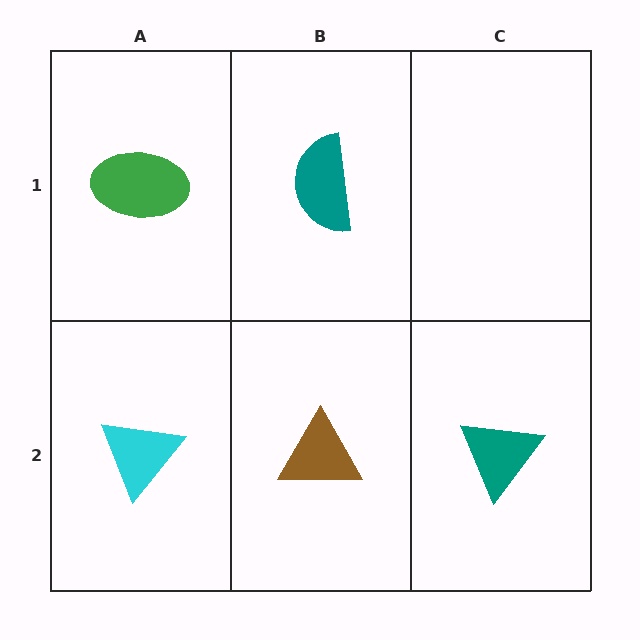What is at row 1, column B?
A teal semicircle.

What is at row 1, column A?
A green ellipse.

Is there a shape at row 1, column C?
No, that cell is empty.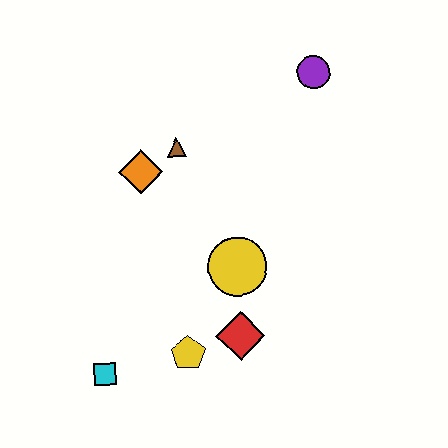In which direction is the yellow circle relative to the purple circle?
The yellow circle is below the purple circle.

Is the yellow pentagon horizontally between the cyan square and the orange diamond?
No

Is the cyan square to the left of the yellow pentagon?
Yes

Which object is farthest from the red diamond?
The purple circle is farthest from the red diamond.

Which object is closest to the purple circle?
The brown triangle is closest to the purple circle.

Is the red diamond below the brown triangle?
Yes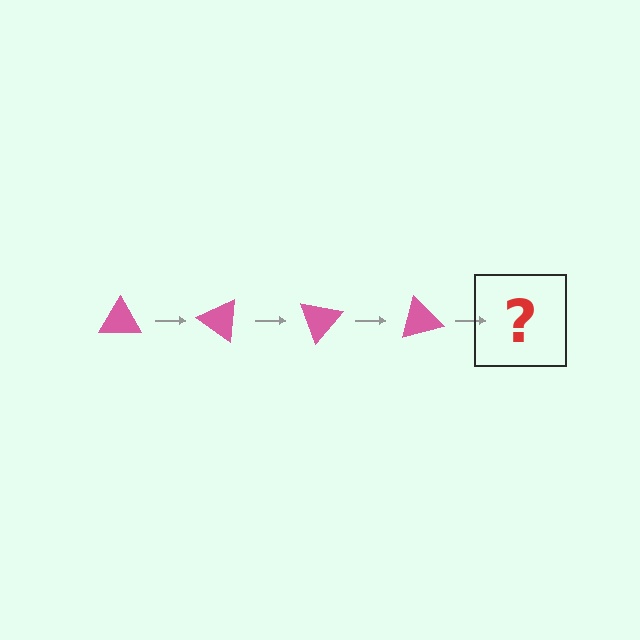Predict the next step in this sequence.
The next step is a pink triangle rotated 140 degrees.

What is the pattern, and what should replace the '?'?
The pattern is that the triangle rotates 35 degrees each step. The '?' should be a pink triangle rotated 140 degrees.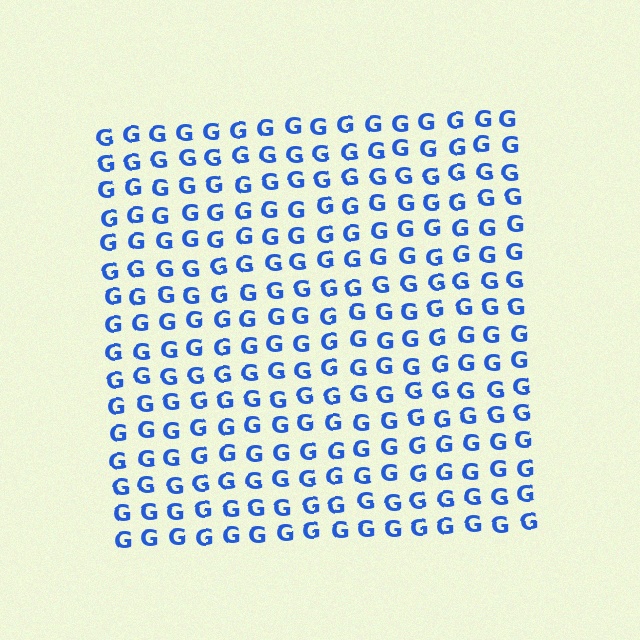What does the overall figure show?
The overall figure shows a square.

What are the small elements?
The small elements are letter G's.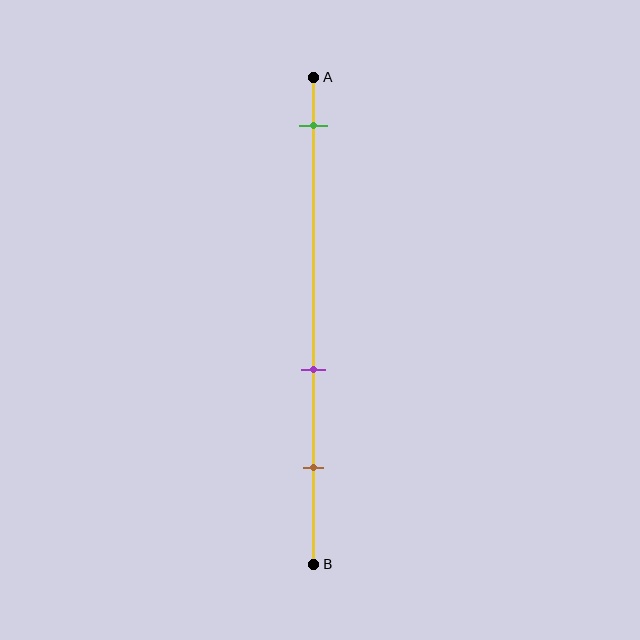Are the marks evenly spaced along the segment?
No, the marks are not evenly spaced.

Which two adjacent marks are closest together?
The purple and brown marks are the closest adjacent pair.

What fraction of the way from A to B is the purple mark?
The purple mark is approximately 60% (0.6) of the way from A to B.